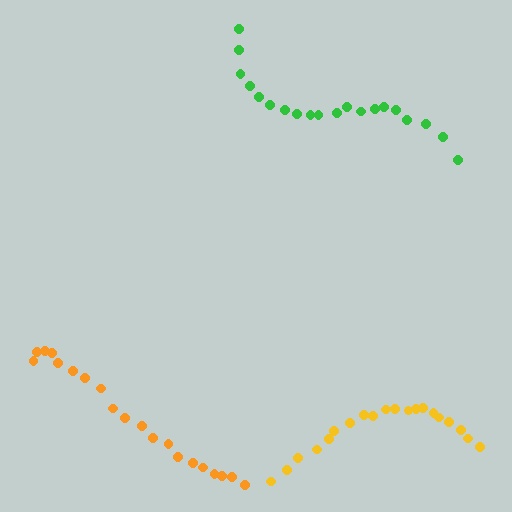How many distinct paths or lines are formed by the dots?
There are 3 distinct paths.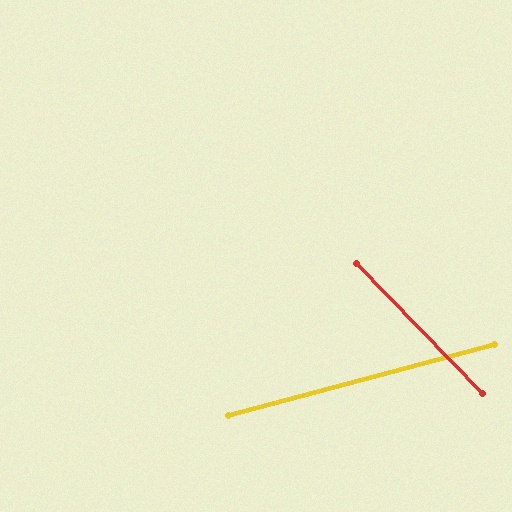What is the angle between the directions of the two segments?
Approximately 61 degrees.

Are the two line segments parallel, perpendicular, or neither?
Neither parallel nor perpendicular — they differ by about 61°.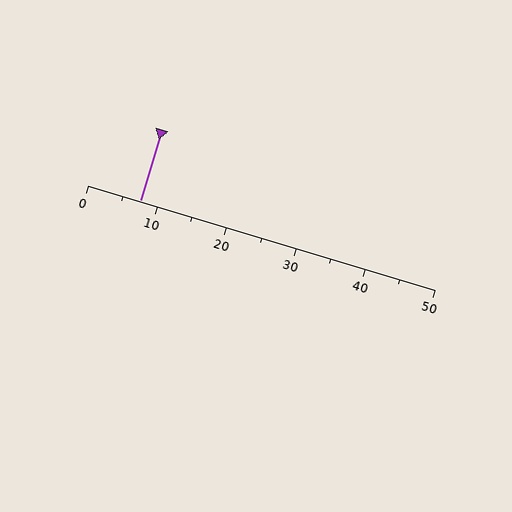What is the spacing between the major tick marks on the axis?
The major ticks are spaced 10 apart.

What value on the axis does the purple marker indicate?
The marker indicates approximately 7.5.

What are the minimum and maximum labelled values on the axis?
The axis runs from 0 to 50.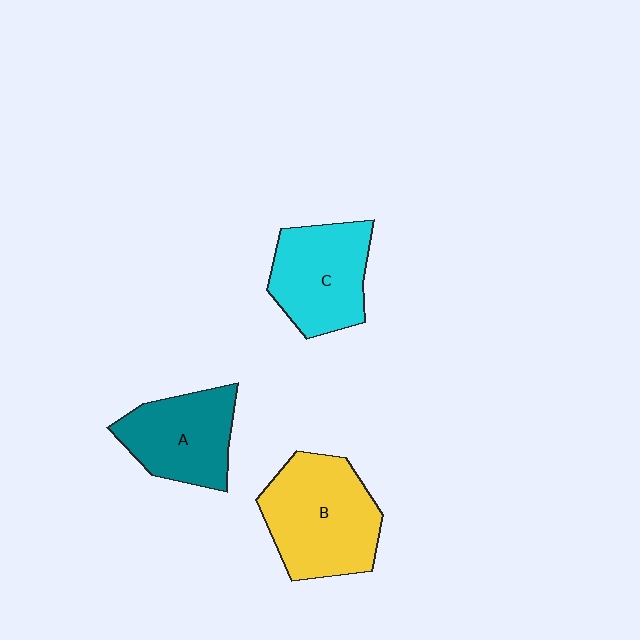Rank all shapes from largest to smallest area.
From largest to smallest: B (yellow), C (cyan), A (teal).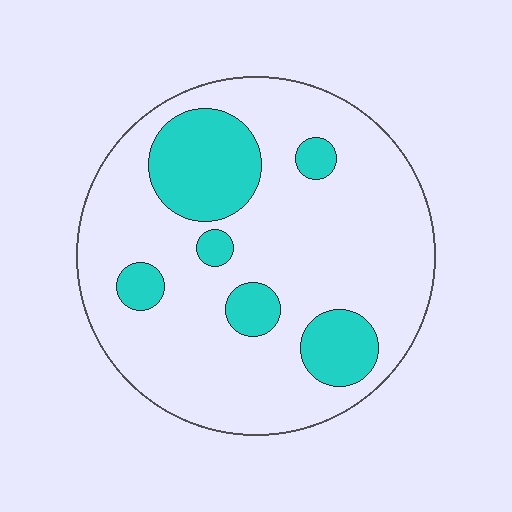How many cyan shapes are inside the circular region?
6.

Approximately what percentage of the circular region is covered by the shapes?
Approximately 20%.